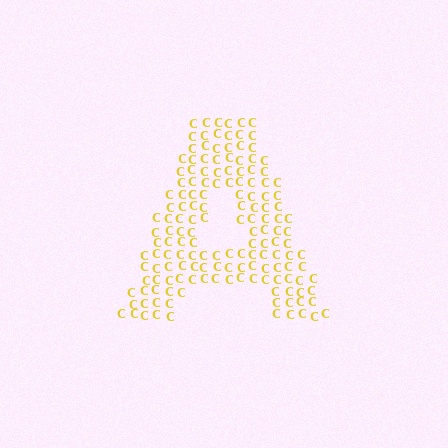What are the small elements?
The small elements are letter C's.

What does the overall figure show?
The overall figure shows the letter A.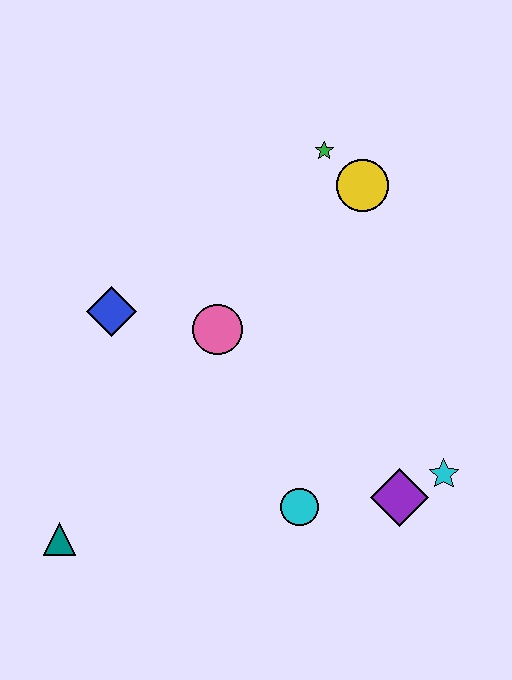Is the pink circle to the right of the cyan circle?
No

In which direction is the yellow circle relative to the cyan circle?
The yellow circle is above the cyan circle.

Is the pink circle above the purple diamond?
Yes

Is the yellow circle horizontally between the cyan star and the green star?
Yes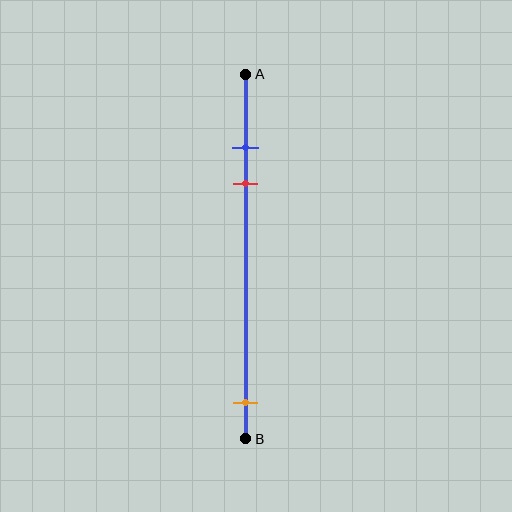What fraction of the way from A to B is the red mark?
The red mark is approximately 30% (0.3) of the way from A to B.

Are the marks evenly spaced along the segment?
No, the marks are not evenly spaced.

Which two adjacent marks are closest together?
The blue and red marks are the closest adjacent pair.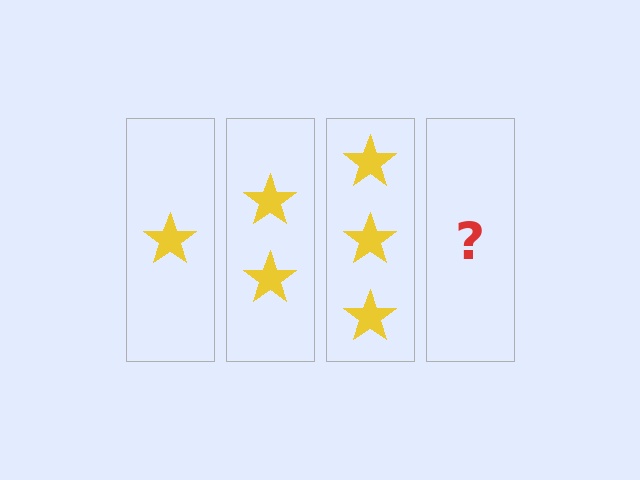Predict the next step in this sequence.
The next step is 4 stars.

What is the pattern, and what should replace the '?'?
The pattern is that each step adds one more star. The '?' should be 4 stars.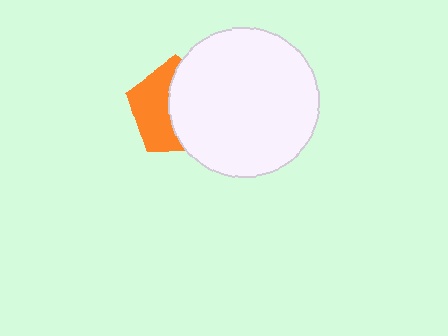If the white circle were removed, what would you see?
You would see the complete orange pentagon.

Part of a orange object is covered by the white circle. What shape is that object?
It is a pentagon.